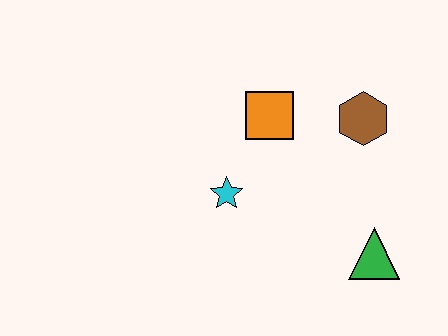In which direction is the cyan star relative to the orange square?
The cyan star is below the orange square.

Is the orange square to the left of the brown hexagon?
Yes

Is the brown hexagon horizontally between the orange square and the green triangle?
Yes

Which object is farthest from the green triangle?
The orange square is farthest from the green triangle.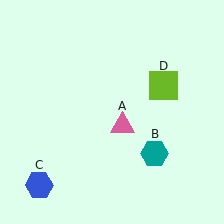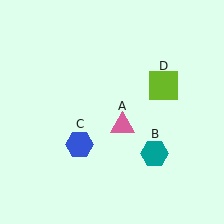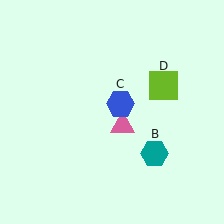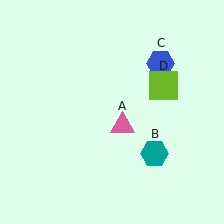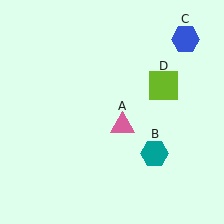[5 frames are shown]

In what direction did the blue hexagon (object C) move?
The blue hexagon (object C) moved up and to the right.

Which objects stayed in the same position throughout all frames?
Pink triangle (object A) and teal hexagon (object B) and lime square (object D) remained stationary.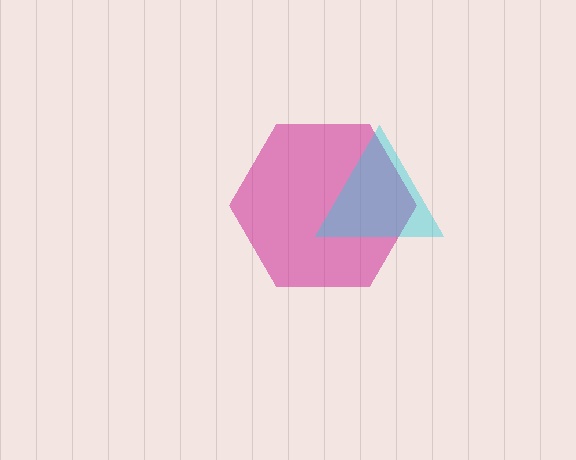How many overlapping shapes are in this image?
There are 2 overlapping shapes in the image.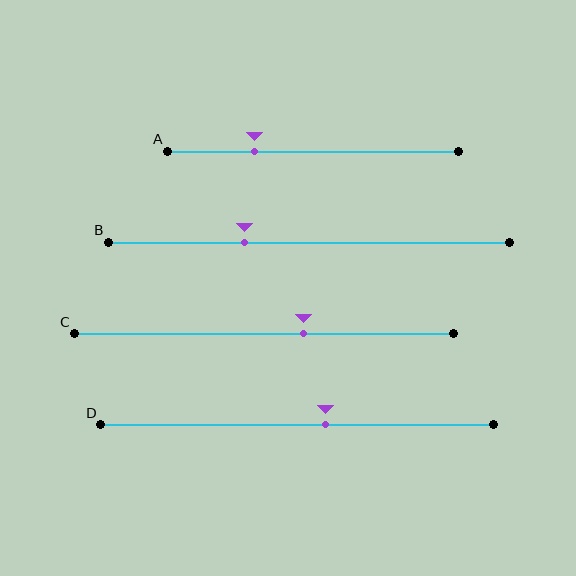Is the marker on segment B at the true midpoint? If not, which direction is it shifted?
No, the marker on segment B is shifted to the left by about 16% of the segment length.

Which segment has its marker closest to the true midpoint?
Segment D has its marker closest to the true midpoint.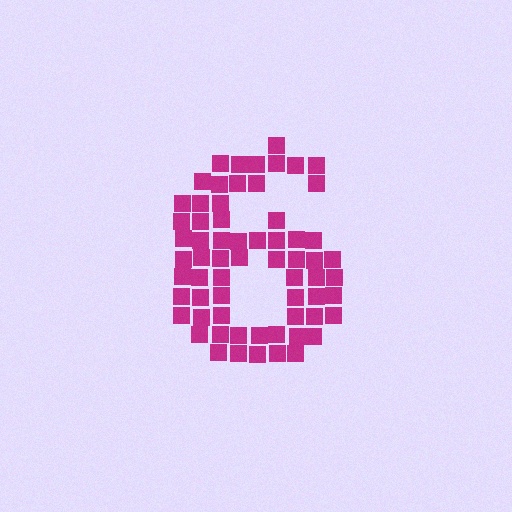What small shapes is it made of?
It is made of small squares.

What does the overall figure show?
The overall figure shows the digit 6.